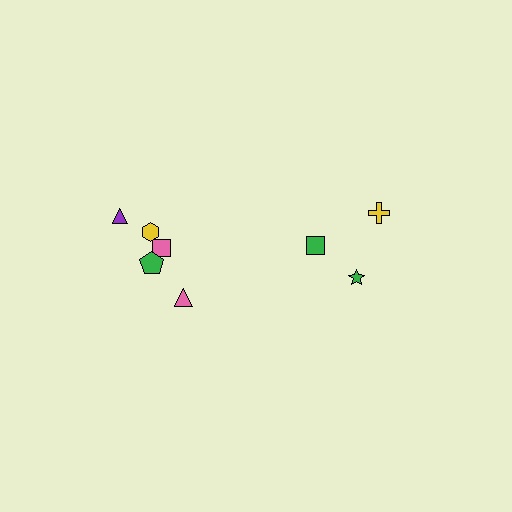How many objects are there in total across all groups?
There are 8 objects.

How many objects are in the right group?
There are 3 objects.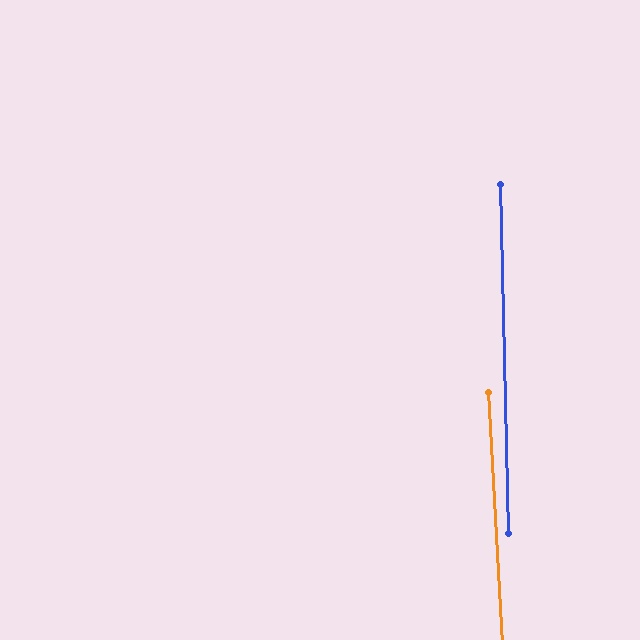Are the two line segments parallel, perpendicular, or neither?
Parallel — their directions differ by only 1.9°.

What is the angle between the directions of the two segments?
Approximately 2 degrees.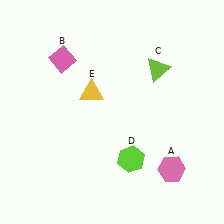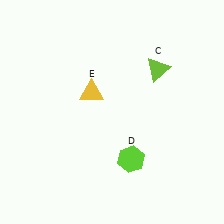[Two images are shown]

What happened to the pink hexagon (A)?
The pink hexagon (A) was removed in Image 2. It was in the bottom-right area of Image 1.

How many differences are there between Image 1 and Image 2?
There are 2 differences between the two images.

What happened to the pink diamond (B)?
The pink diamond (B) was removed in Image 2. It was in the top-left area of Image 1.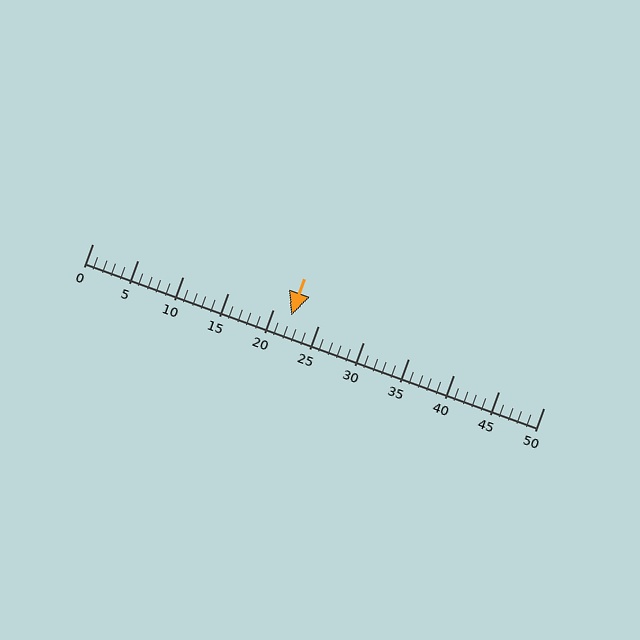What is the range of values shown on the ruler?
The ruler shows values from 0 to 50.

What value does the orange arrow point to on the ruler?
The orange arrow points to approximately 22.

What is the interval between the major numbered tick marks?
The major tick marks are spaced 5 units apart.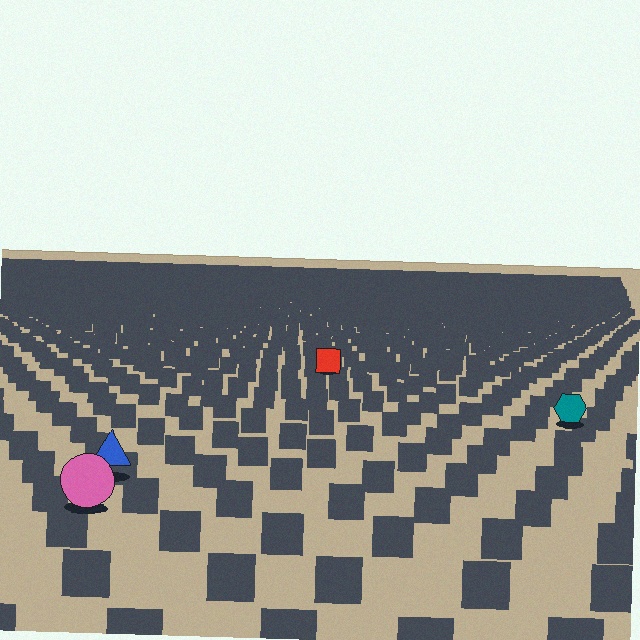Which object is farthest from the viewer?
The red square is farthest from the viewer. It appears smaller and the ground texture around it is denser.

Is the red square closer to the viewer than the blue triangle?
No. The blue triangle is closer — you can tell from the texture gradient: the ground texture is coarser near it.